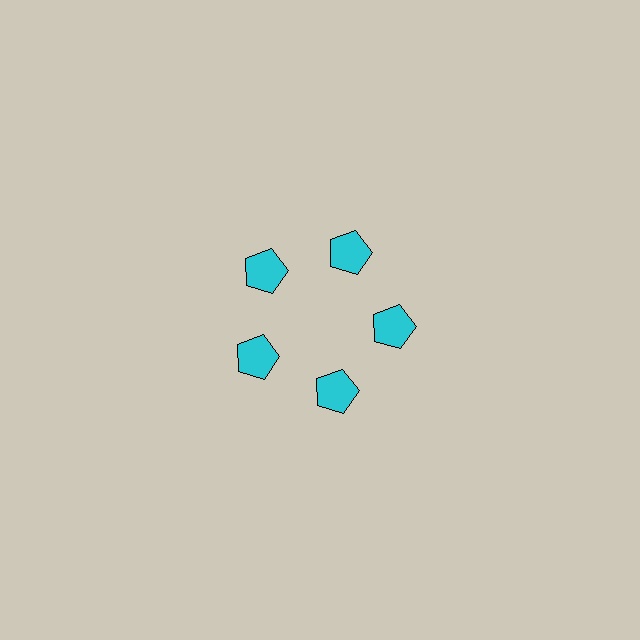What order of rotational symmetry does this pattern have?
This pattern has 5-fold rotational symmetry.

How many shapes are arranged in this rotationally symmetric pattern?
There are 5 shapes, arranged in 5 groups of 1.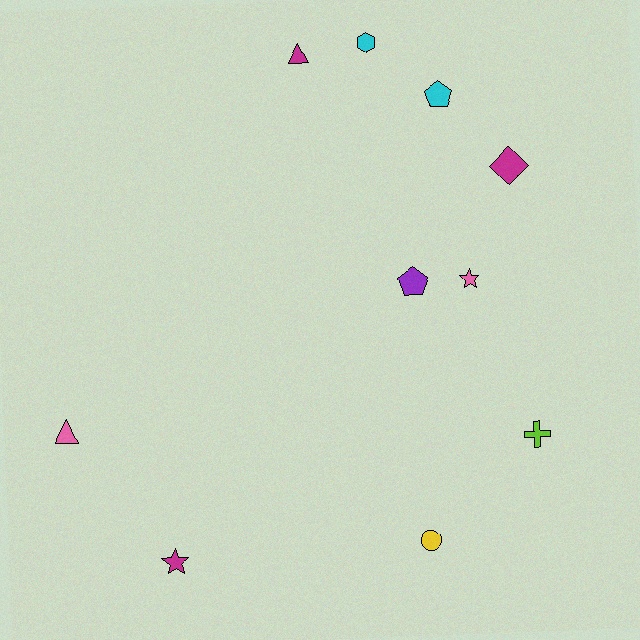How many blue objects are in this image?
There are no blue objects.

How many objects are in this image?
There are 10 objects.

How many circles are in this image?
There is 1 circle.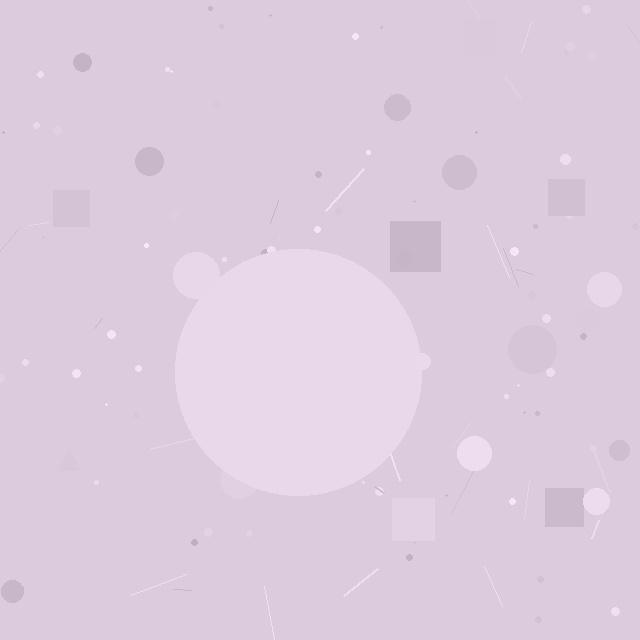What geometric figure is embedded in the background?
A circle is embedded in the background.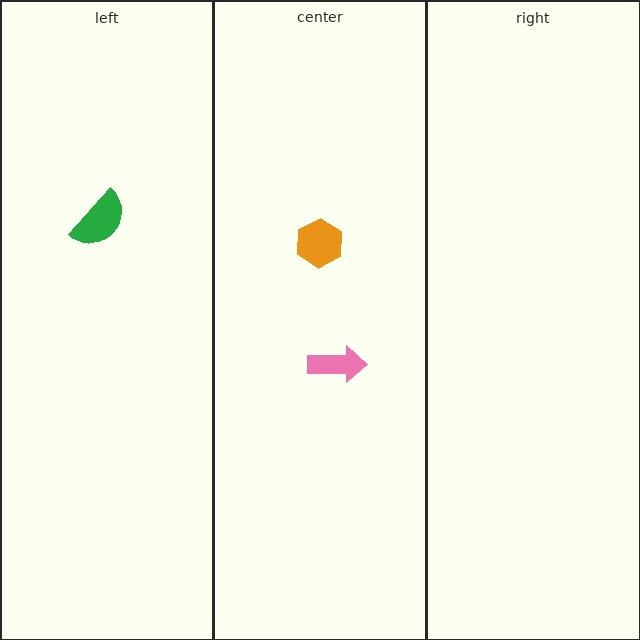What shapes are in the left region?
The green semicircle.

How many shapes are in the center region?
2.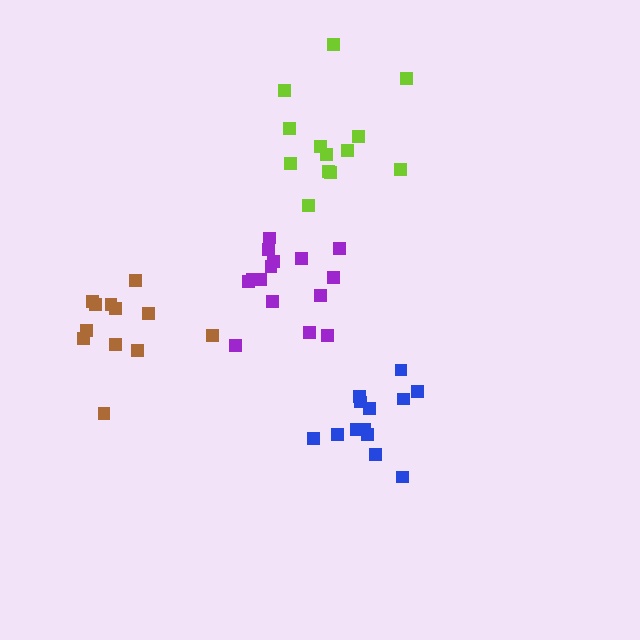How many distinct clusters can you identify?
There are 4 distinct clusters.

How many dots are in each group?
Group 1: 15 dots, Group 2: 12 dots, Group 3: 13 dots, Group 4: 13 dots (53 total).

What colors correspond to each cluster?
The clusters are colored: purple, brown, lime, blue.